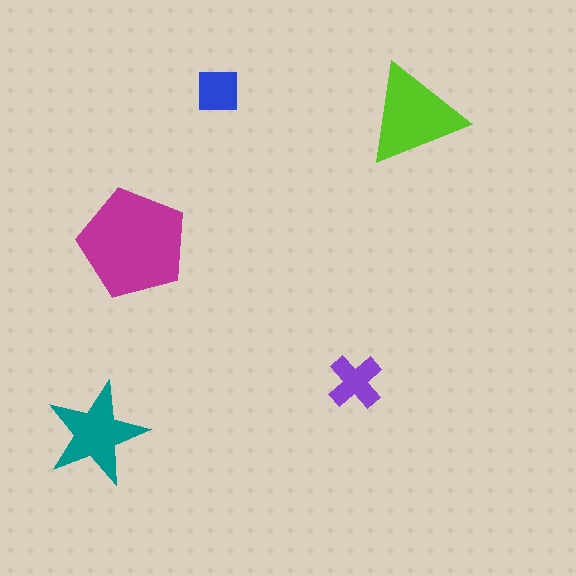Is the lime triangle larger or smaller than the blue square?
Larger.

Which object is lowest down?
The teal star is bottommost.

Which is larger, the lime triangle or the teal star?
The lime triangle.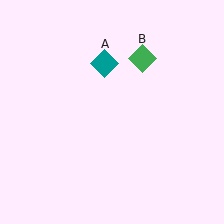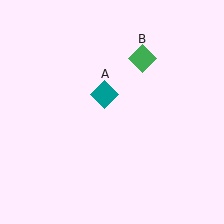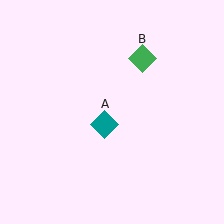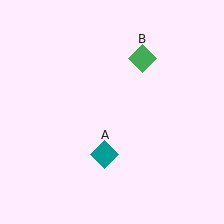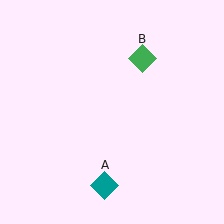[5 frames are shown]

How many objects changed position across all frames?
1 object changed position: teal diamond (object A).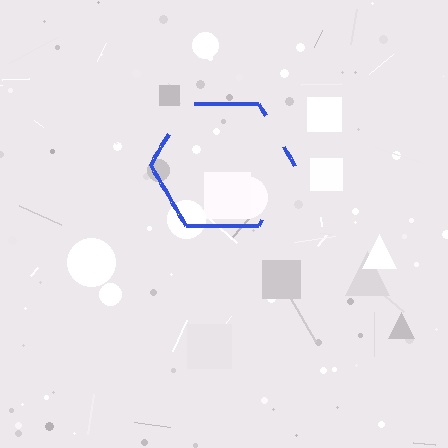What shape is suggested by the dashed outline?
The dashed outline suggests a hexagon.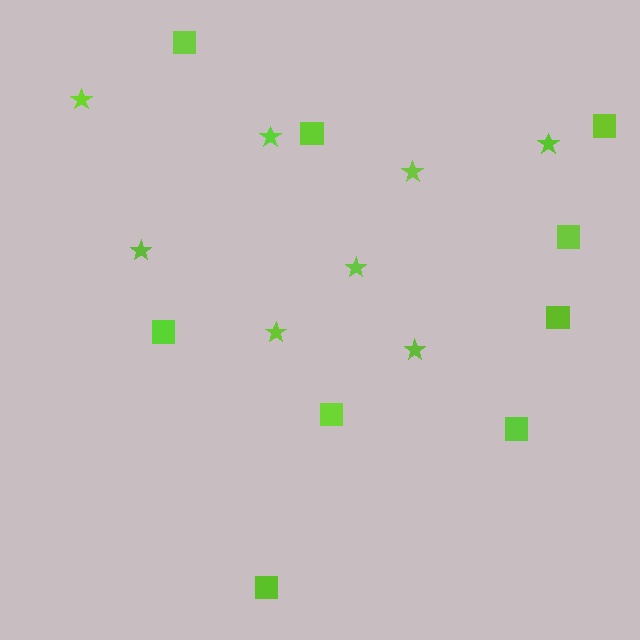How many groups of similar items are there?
There are 2 groups: one group of stars (8) and one group of squares (9).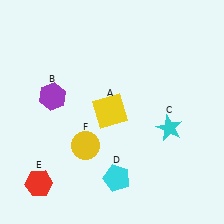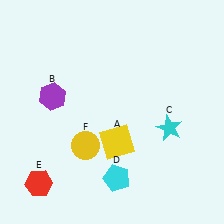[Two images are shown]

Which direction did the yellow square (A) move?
The yellow square (A) moved down.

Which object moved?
The yellow square (A) moved down.